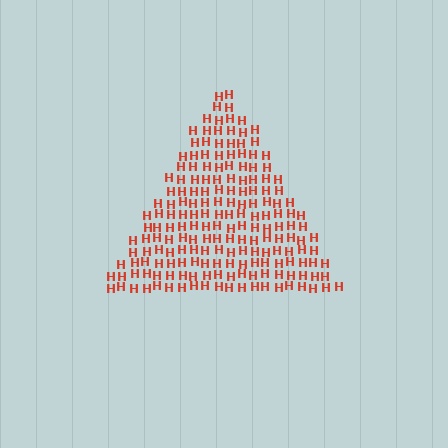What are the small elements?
The small elements are letter H's.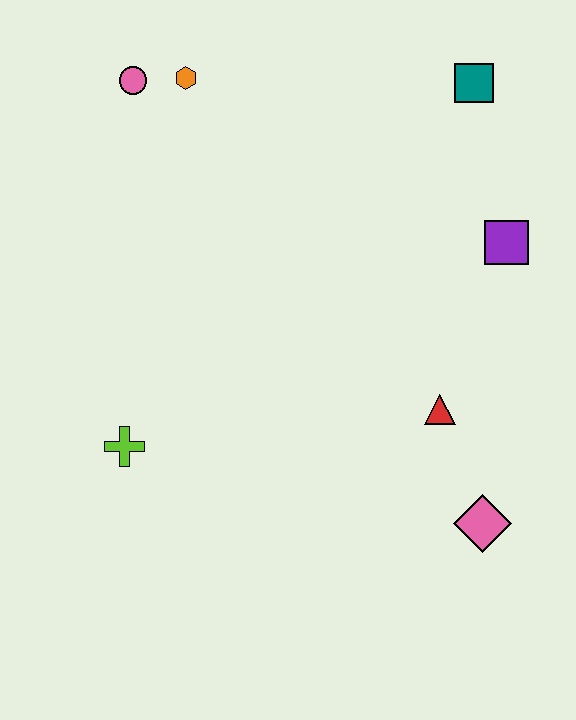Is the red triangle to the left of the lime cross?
No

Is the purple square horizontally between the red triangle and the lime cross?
No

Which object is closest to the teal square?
The purple square is closest to the teal square.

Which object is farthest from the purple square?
The lime cross is farthest from the purple square.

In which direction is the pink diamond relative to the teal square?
The pink diamond is below the teal square.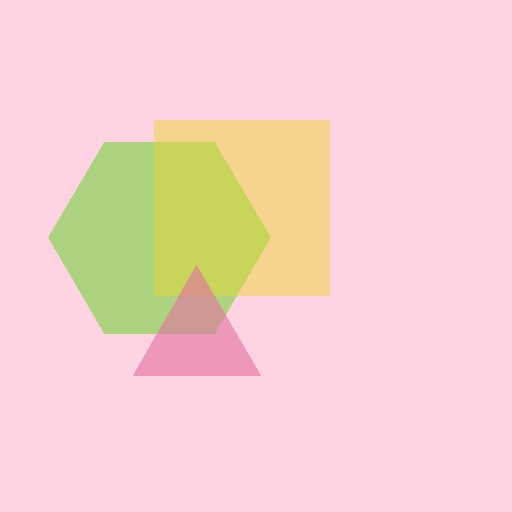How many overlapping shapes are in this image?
There are 3 overlapping shapes in the image.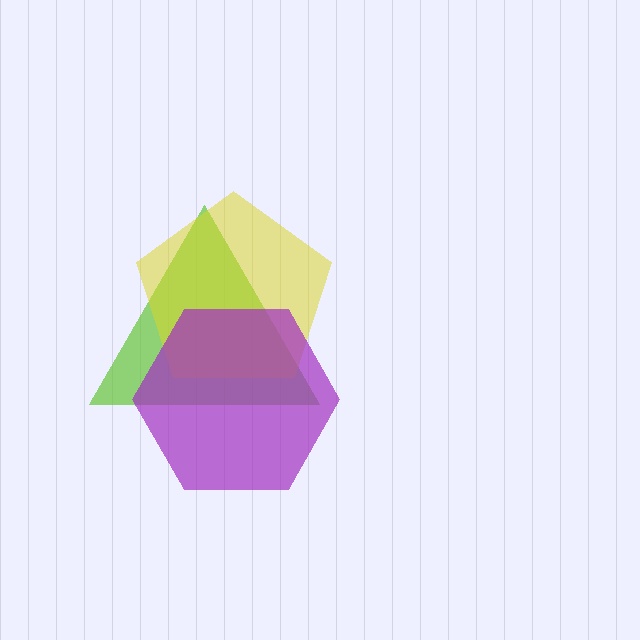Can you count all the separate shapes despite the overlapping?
Yes, there are 3 separate shapes.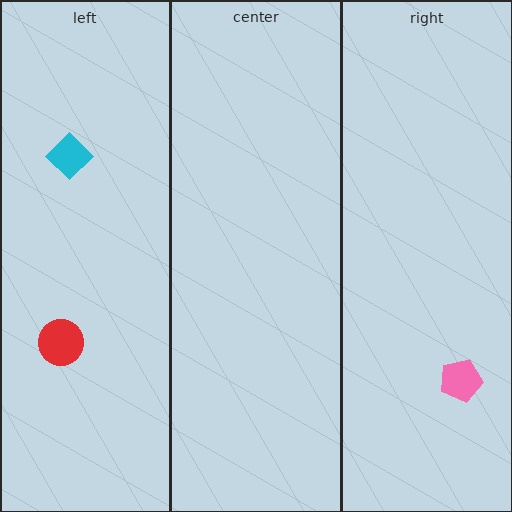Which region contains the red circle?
The left region.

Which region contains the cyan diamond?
The left region.